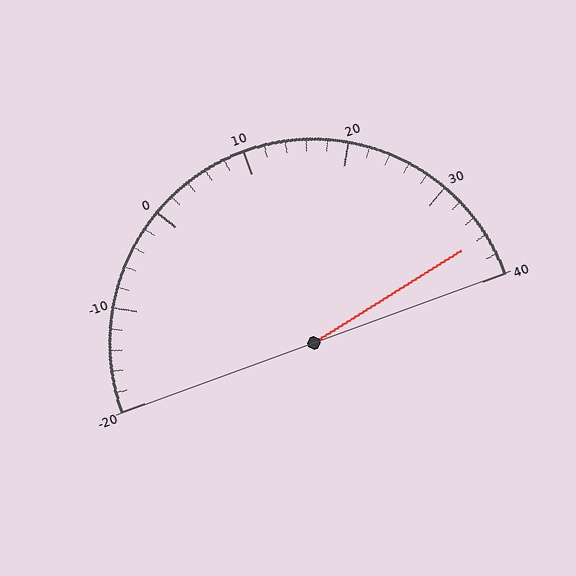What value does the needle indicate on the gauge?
The needle indicates approximately 36.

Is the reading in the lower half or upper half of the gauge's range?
The reading is in the upper half of the range (-20 to 40).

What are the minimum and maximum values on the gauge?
The gauge ranges from -20 to 40.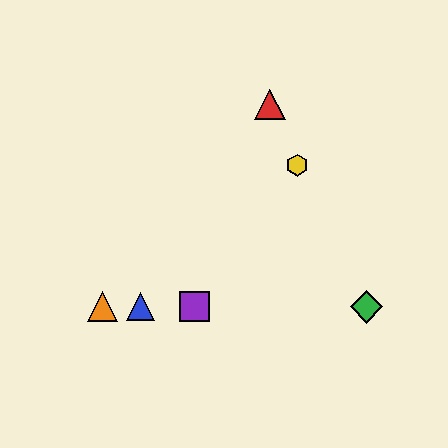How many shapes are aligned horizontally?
4 shapes (the blue triangle, the green diamond, the purple square, the orange triangle) are aligned horizontally.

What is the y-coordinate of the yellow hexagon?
The yellow hexagon is at y≈165.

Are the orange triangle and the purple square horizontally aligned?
Yes, both are at y≈307.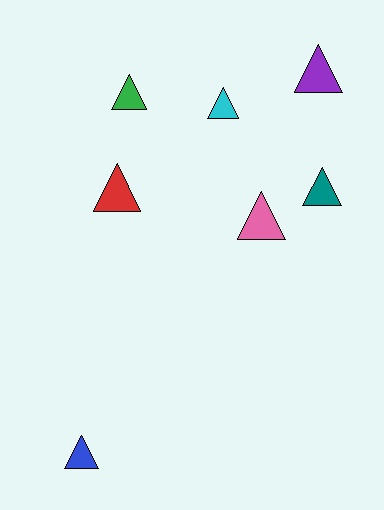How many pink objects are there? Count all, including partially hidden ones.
There is 1 pink object.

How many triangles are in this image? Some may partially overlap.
There are 7 triangles.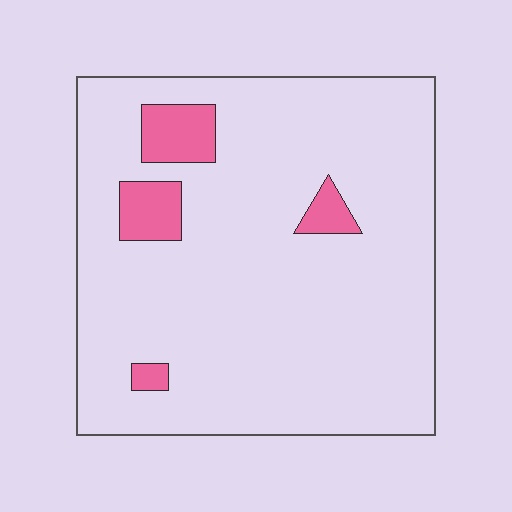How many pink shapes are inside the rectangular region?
4.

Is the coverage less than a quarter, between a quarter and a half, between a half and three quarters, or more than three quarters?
Less than a quarter.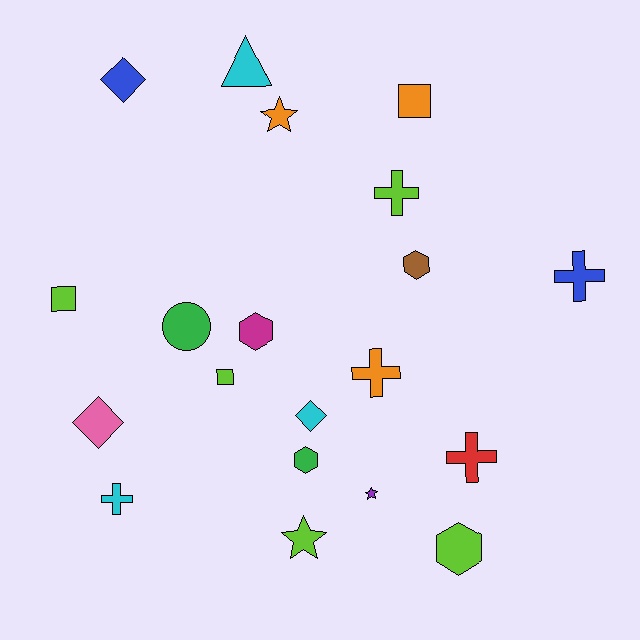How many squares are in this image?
There are 3 squares.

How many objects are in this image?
There are 20 objects.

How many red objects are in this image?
There is 1 red object.